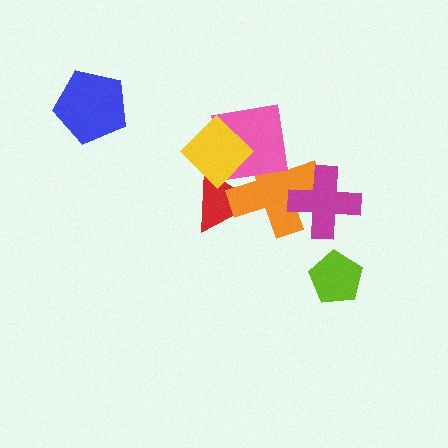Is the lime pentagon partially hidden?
No, no other shape covers it.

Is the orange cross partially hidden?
Yes, it is partially covered by another shape.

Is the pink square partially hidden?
Yes, it is partially covered by another shape.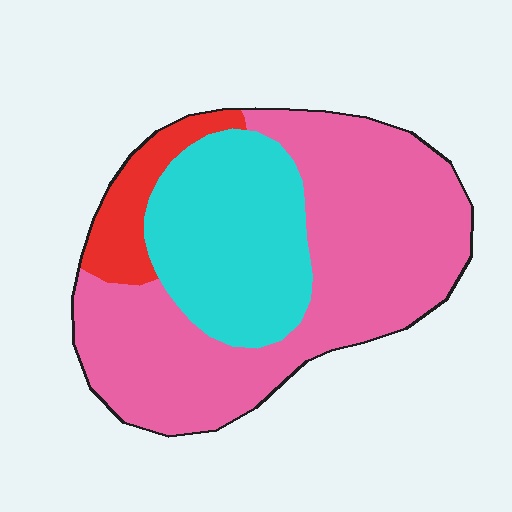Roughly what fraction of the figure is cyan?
Cyan takes up about one third (1/3) of the figure.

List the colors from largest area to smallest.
From largest to smallest: pink, cyan, red.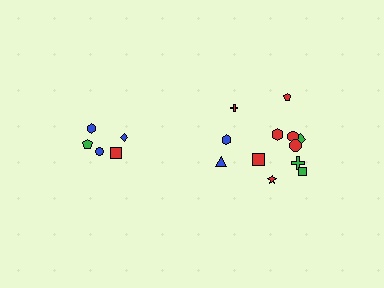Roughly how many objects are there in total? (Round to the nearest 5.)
Roughly 15 objects in total.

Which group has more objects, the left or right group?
The right group.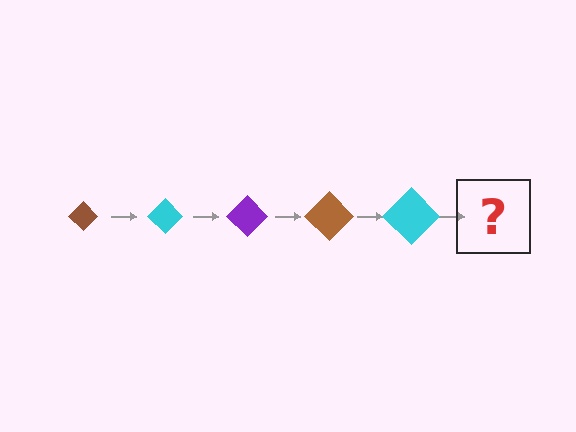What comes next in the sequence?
The next element should be a purple diamond, larger than the previous one.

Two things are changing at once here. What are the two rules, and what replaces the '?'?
The two rules are that the diamond grows larger each step and the color cycles through brown, cyan, and purple. The '?' should be a purple diamond, larger than the previous one.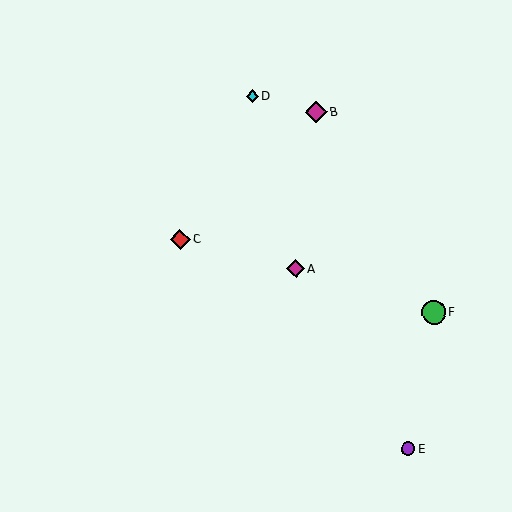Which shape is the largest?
The green circle (labeled F) is the largest.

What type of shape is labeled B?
Shape B is a magenta diamond.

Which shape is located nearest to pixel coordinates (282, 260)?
The magenta diamond (labeled A) at (296, 269) is nearest to that location.